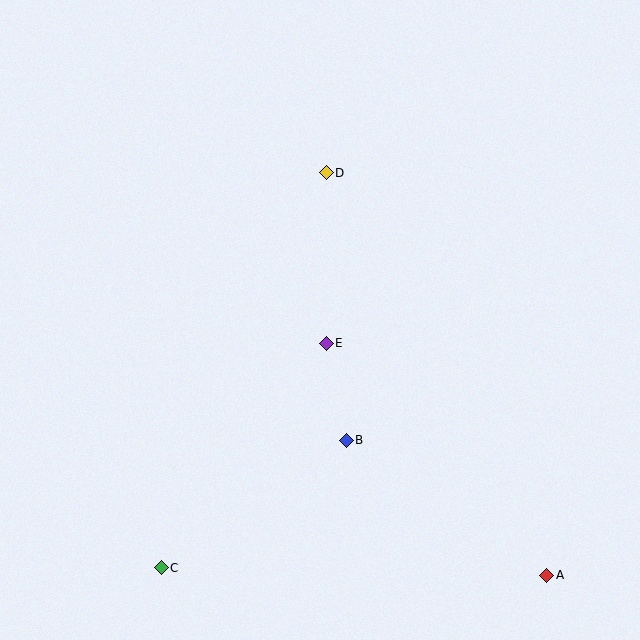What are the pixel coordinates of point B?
Point B is at (346, 440).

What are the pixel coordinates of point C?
Point C is at (161, 568).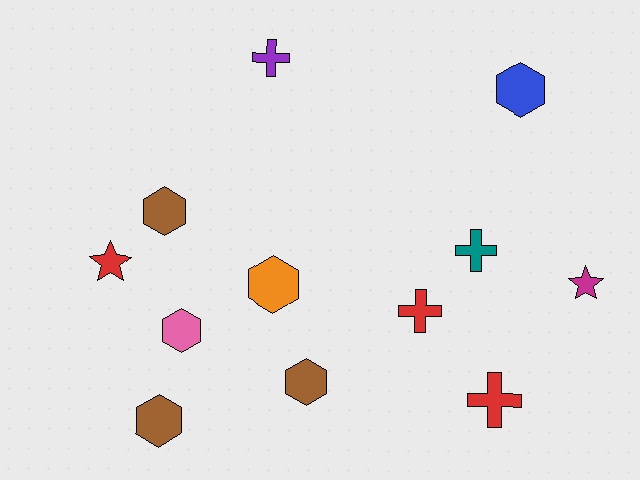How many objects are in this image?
There are 12 objects.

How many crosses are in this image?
There are 4 crosses.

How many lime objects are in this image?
There are no lime objects.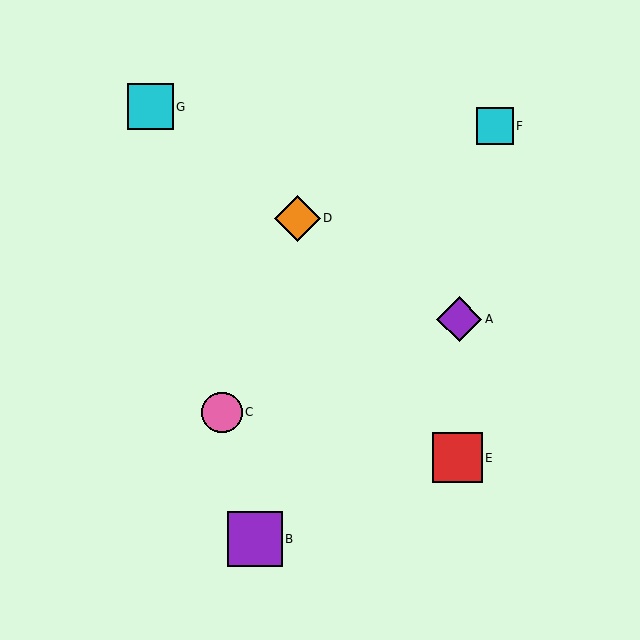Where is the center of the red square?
The center of the red square is at (457, 458).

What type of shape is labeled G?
Shape G is a cyan square.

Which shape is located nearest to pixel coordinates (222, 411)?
The pink circle (labeled C) at (222, 412) is nearest to that location.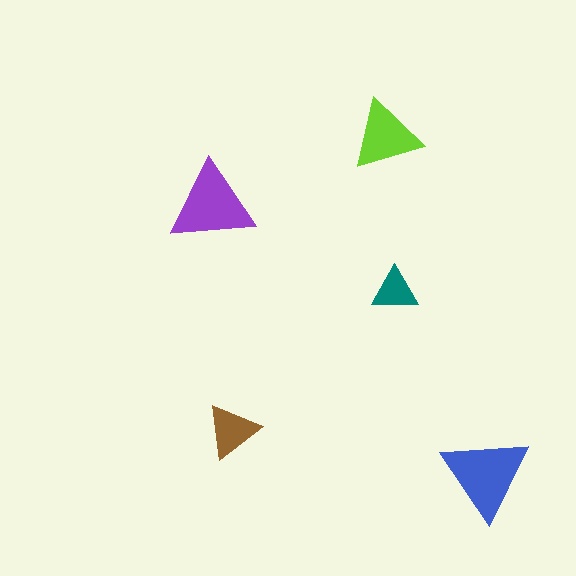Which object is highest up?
The lime triangle is topmost.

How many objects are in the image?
There are 5 objects in the image.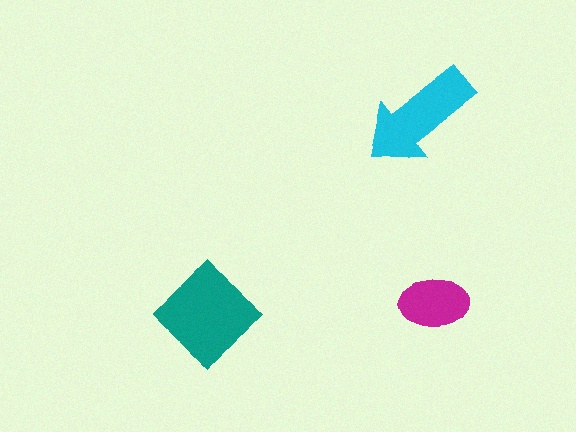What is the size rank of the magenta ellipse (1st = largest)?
3rd.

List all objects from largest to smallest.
The teal diamond, the cyan arrow, the magenta ellipse.